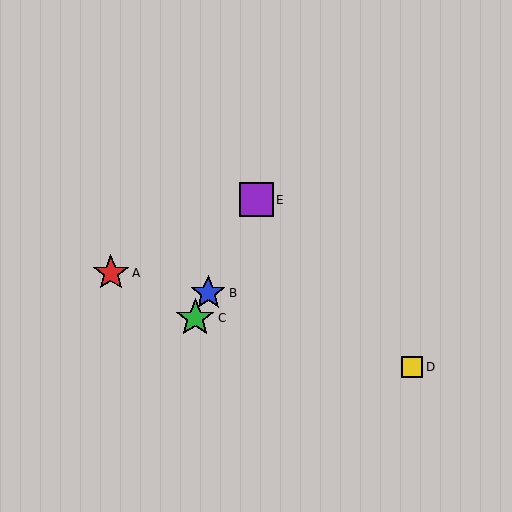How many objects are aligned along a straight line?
3 objects (B, C, E) are aligned along a straight line.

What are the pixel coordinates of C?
Object C is at (195, 318).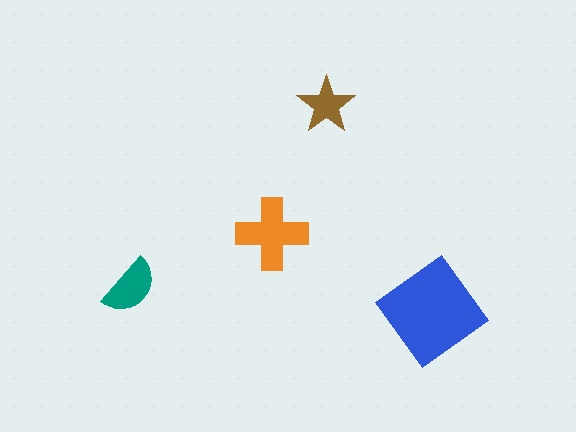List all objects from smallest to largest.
The brown star, the teal semicircle, the orange cross, the blue diamond.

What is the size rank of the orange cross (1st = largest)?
2nd.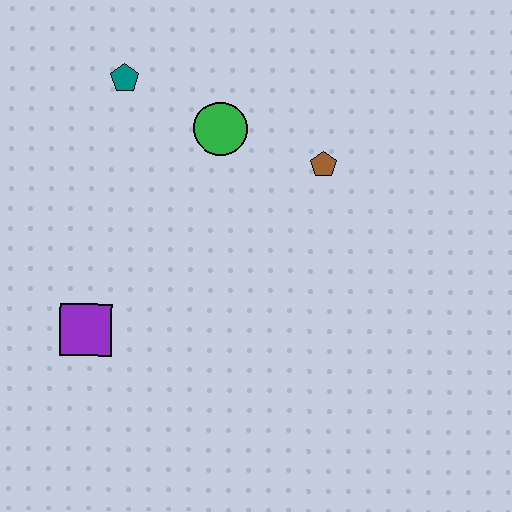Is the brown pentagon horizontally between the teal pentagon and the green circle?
No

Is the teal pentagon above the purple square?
Yes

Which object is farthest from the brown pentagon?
The purple square is farthest from the brown pentagon.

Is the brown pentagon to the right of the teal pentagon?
Yes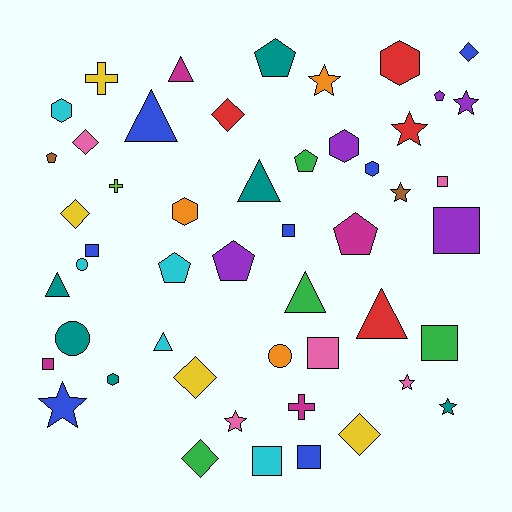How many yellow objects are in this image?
There are 4 yellow objects.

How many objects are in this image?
There are 50 objects.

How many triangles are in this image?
There are 7 triangles.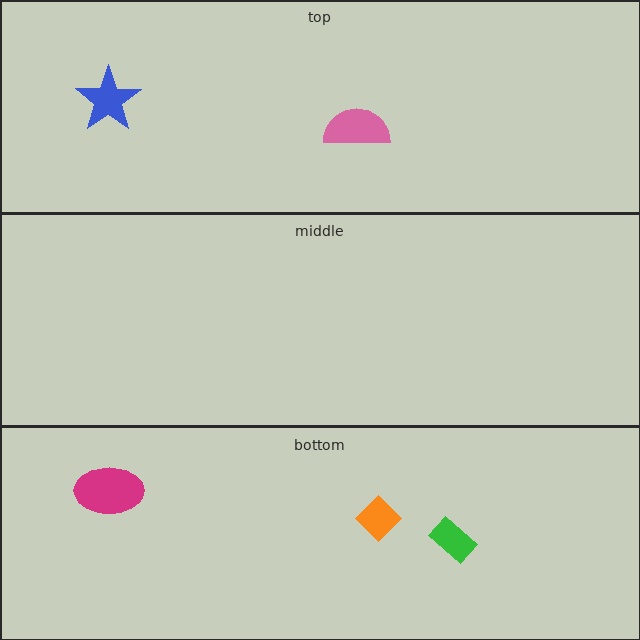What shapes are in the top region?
The pink semicircle, the blue star.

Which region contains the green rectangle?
The bottom region.